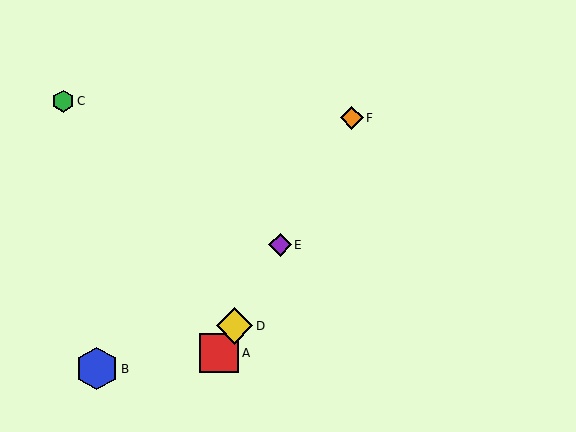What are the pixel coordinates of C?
Object C is at (63, 101).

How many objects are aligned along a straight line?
4 objects (A, D, E, F) are aligned along a straight line.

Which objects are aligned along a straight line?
Objects A, D, E, F are aligned along a straight line.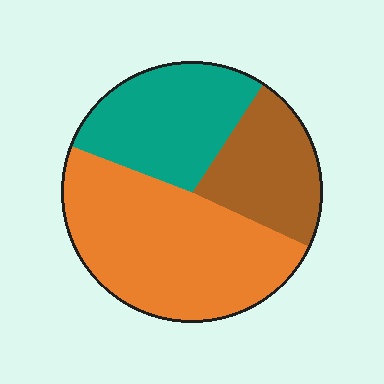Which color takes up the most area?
Orange, at roughly 50%.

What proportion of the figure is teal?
Teal covers 29% of the figure.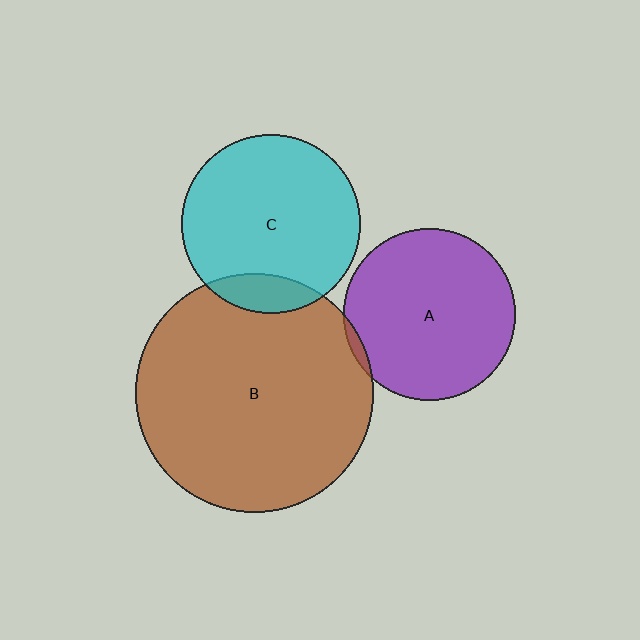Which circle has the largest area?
Circle B (brown).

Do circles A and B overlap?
Yes.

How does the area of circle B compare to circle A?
Approximately 1.9 times.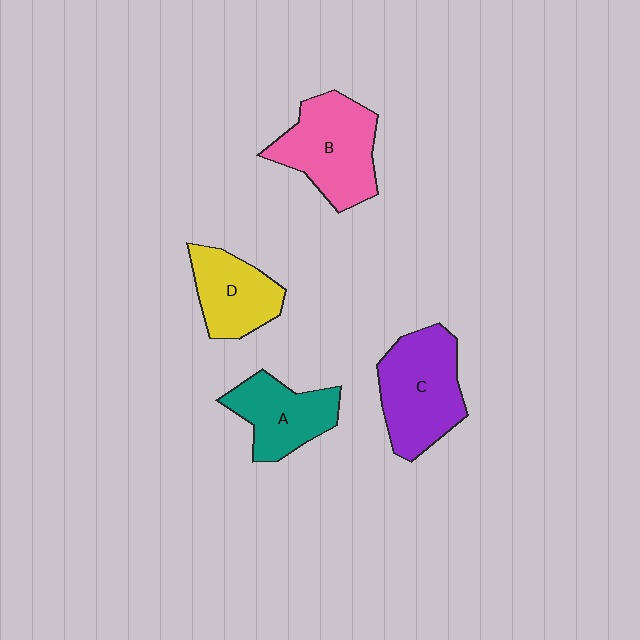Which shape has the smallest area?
Shape D (yellow).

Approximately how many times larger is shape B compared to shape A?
Approximately 1.3 times.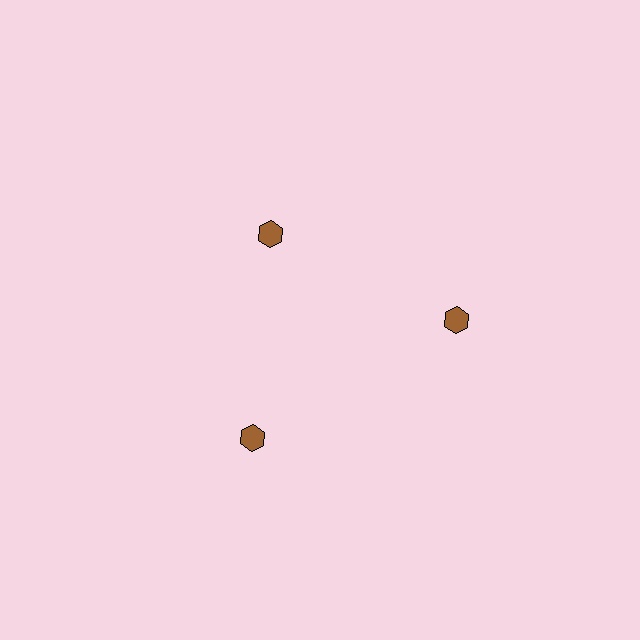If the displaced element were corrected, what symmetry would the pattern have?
It would have 3-fold rotational symmetry — the pattern would map onto itself every 120 degrees.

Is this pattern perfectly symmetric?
No. The 3 brown hexagons are arranged in a ring, but one element near the 11 o'clock position is pulled inward toward the center, breaking the 3-fold rotational symmetry.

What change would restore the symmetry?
The symmetry would be restored by moving it outward, back onto the ring so that all 3 hexagons sit at equal angles and equal distance from the center.